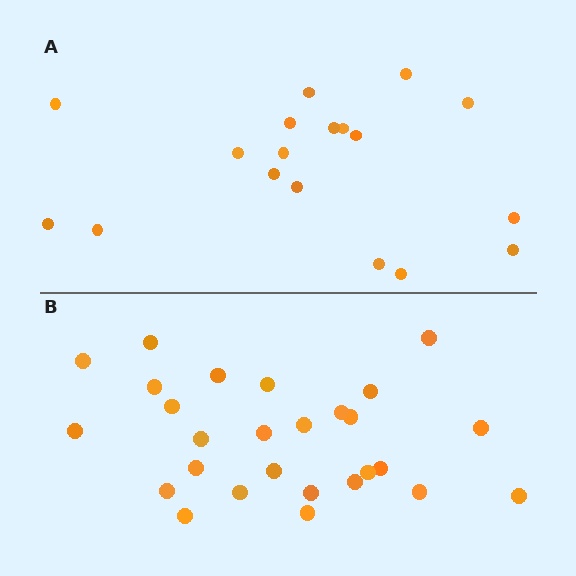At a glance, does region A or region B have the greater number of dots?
Region B (the bottom region) has more dots.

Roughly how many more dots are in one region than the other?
Region B has roughly 8 or so more dots than region A.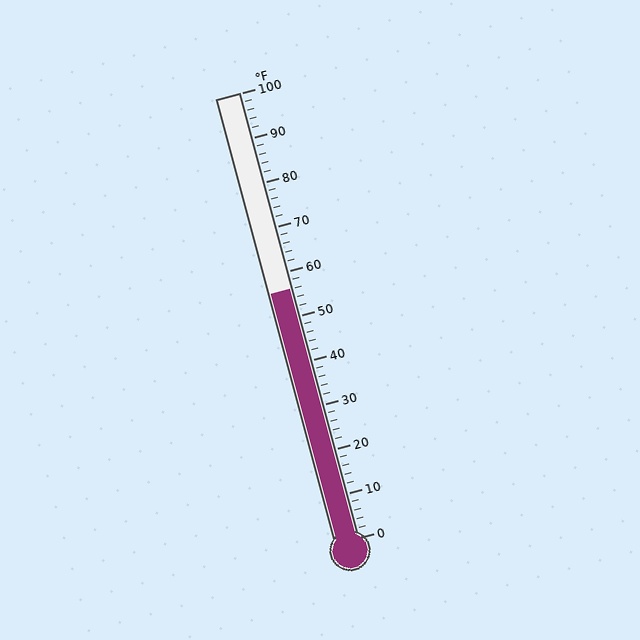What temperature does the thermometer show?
The thermometer shows approximately 56°F.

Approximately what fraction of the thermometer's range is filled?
The thermometer is filled to approximately 55% of its range.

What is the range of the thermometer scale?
The thermometer scale ranges from 0°F to 100°F.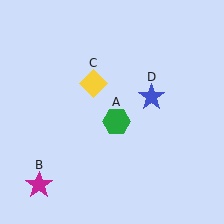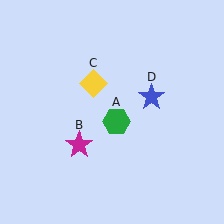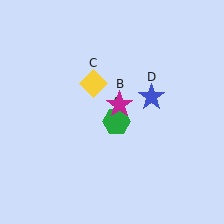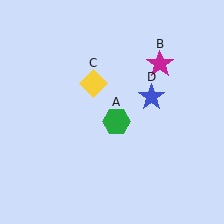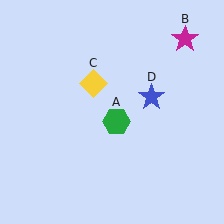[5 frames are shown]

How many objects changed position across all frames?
1 object changed position: magenta star (object B).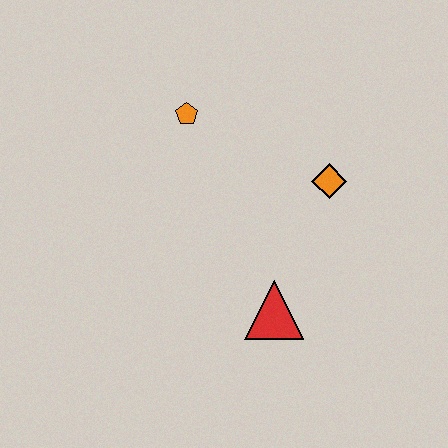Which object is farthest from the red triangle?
The orange pentagon is farthest from the red triangle.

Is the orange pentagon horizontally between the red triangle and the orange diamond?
No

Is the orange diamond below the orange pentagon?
Yes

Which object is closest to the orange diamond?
The red triangle is closest to the orange diamond.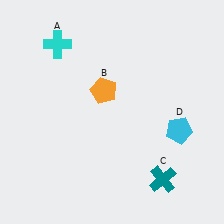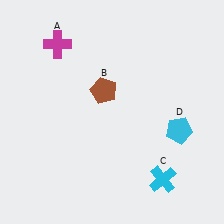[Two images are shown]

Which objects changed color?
A changed from cyan to magenta. B changed from orange to brown. C changed from teal to cyan.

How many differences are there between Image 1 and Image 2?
There are 3 differences between the two images.